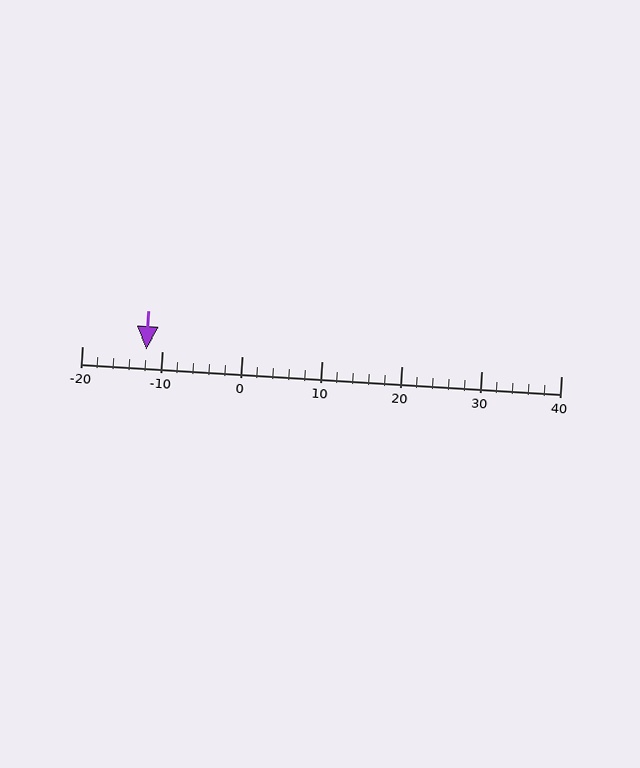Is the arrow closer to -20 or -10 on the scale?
The arrow is closer to -10.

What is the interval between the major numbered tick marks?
The major tick marks are spaced 10 units apart.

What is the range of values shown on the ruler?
The ruler shows values from -20 to 40.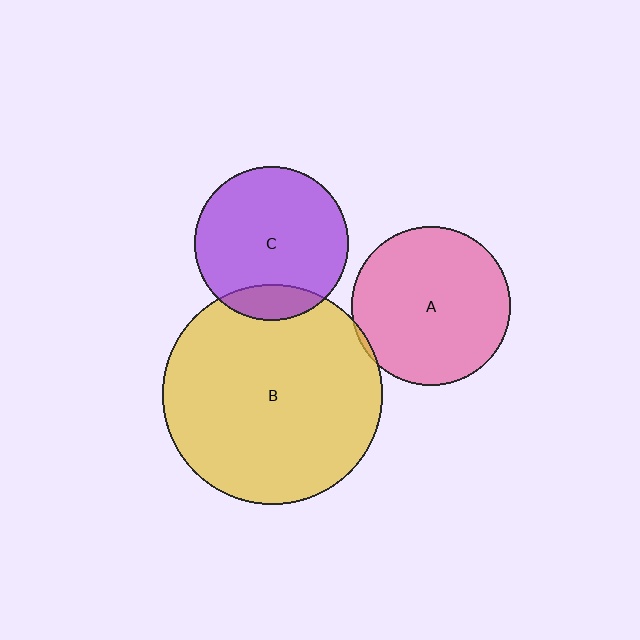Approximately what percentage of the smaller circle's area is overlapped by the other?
Approximately 15%.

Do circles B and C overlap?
Yes.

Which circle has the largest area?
Circle B (yellow).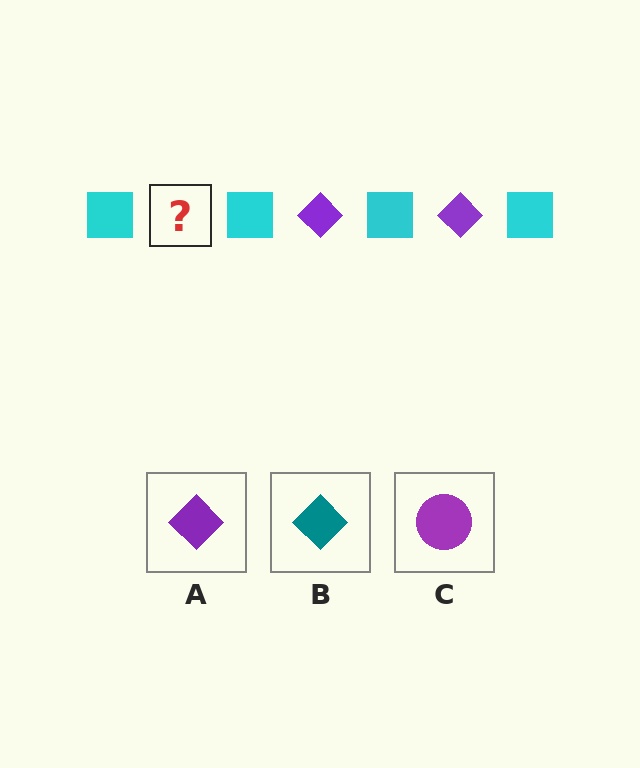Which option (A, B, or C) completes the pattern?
A.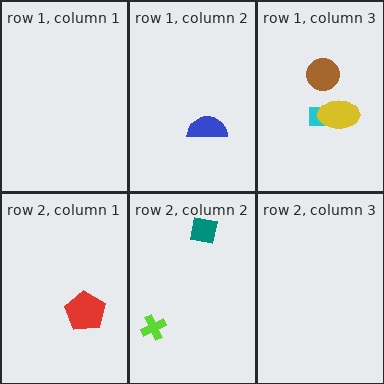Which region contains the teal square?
The row 2, column 2 region.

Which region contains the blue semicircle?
The row 1, column 2 region.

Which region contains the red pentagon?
The row 2, column 1 region.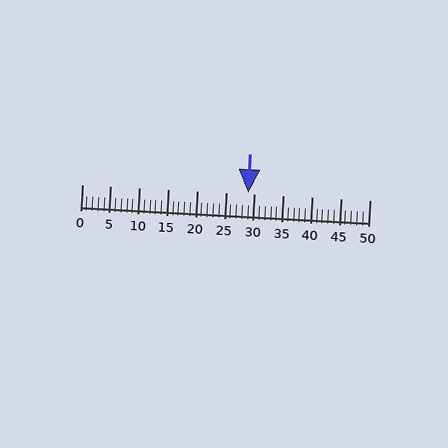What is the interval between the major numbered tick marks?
The major tick marks are spaced 5 units apart.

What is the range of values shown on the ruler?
The ruler shows values from 0 to 50.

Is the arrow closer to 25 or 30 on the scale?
The arrow is closer to 30.